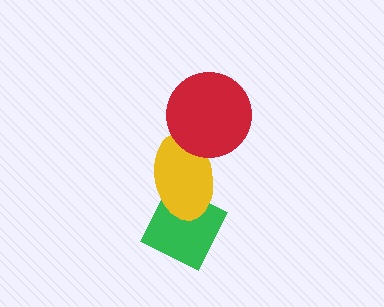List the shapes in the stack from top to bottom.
From top to bottom: the red circle, the yellow ellipse, the green diamond.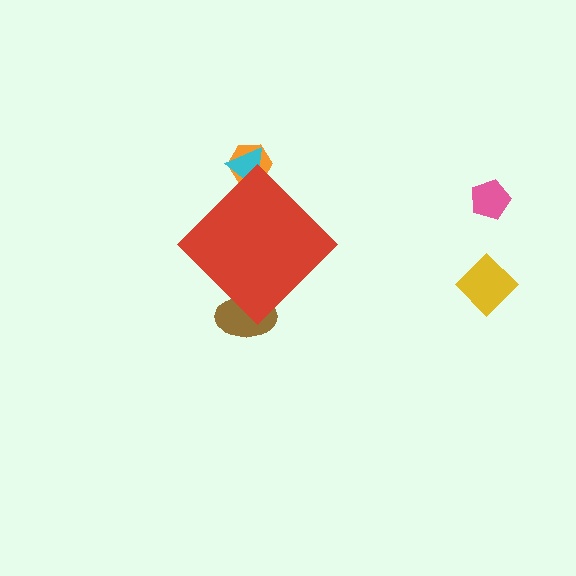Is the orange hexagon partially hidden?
Yes, the orange hexagon is partially hidden behind the red diamond.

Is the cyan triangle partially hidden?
Yes, the cyan triangle is partially hidden behind the red diamond.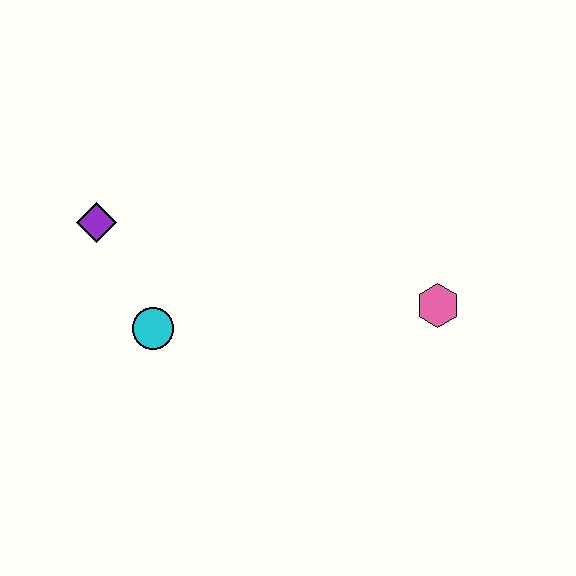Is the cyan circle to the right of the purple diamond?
Yes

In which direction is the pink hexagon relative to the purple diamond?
The pink hexagon is to the right of the purple diamond.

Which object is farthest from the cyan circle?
The pink hexagon is farthest from the cyan circle.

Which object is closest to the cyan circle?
The purple diamond is closest to the cyan circle.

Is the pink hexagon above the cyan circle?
Yes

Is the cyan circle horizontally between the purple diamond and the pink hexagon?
Yes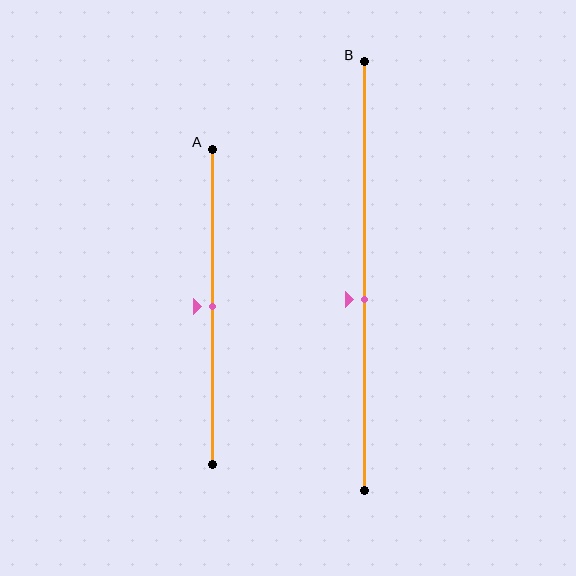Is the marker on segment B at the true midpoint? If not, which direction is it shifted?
No, the marker on segment B is shifted downward by about 6% of the segment length.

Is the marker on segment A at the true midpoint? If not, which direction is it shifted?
Yes, the marker on segment A is at the true midpoint.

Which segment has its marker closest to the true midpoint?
Segment A has its marker closest to the true midpoint.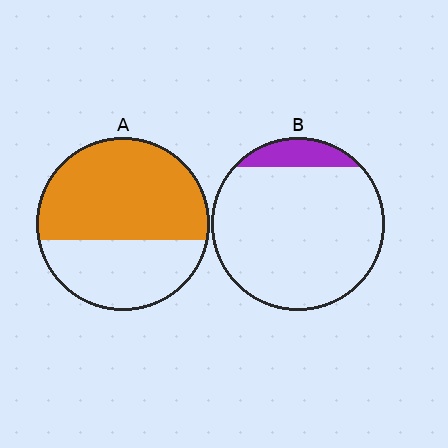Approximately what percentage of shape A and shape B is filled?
A is approximately 60% and B is approximately 10%.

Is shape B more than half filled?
No.